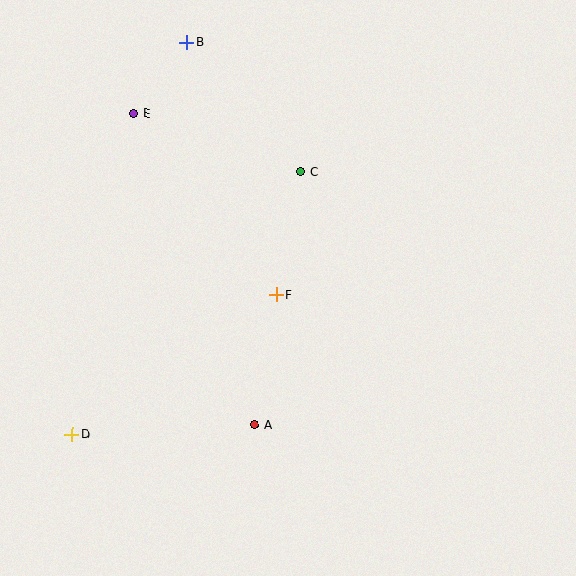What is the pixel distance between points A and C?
The distance between A and C is 257 pixels.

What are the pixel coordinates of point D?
Point D is at (72, 435).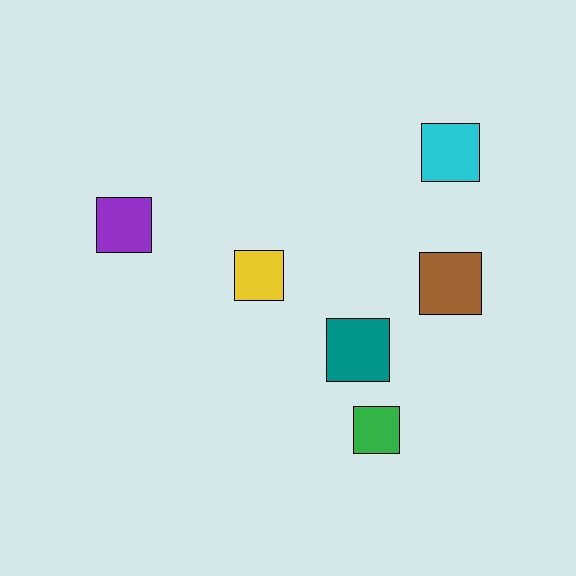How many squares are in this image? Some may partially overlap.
There are 6 squares.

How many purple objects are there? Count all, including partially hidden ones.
There is 1 purple object.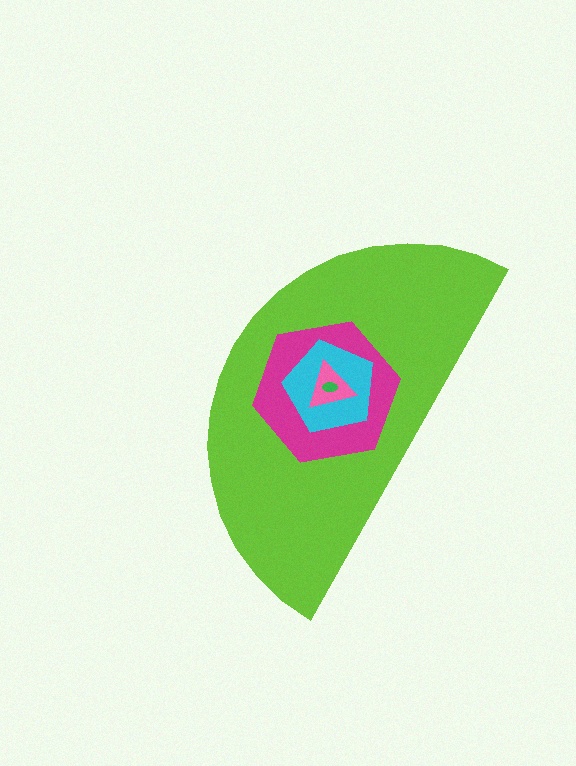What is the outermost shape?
The lime semicircle.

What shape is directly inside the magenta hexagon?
The cyan pentagon.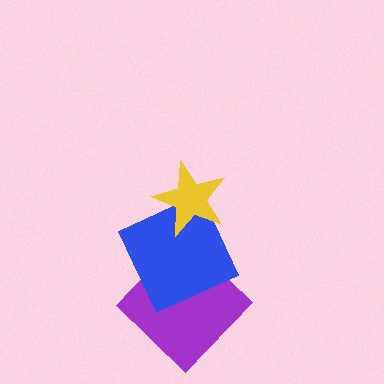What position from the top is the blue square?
The blue square is 2nd from the top.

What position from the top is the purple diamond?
The purple diamond is 3rd from the top.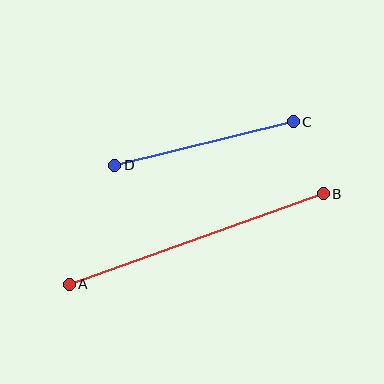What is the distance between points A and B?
The distance is approximately 270 pixels.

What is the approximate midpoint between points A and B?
The midpoint is at approximately (196, 239) pixels.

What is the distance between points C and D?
The distance is approximately 183 pixels.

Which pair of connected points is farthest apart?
Points A and B are farthest apart.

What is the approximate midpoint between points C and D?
The midpoint is at approximately (204, 144) pixels.